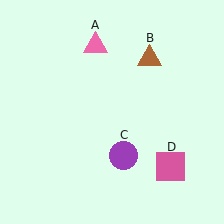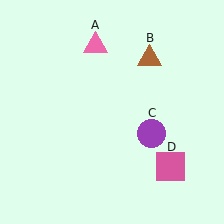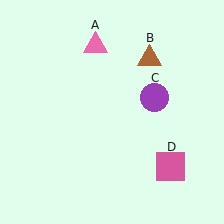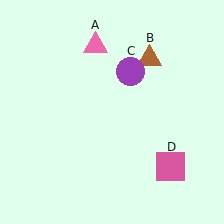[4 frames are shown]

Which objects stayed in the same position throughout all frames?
Pink triangle (object A) and brown triangle (object B) and pink square (object D) remained stationary.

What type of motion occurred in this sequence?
The purple circle (object C) rotated counterclockwise around the center of the scene.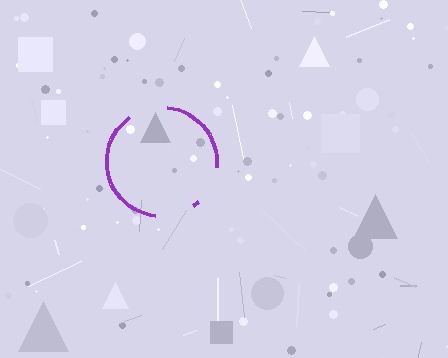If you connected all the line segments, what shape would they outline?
They would outline a circle.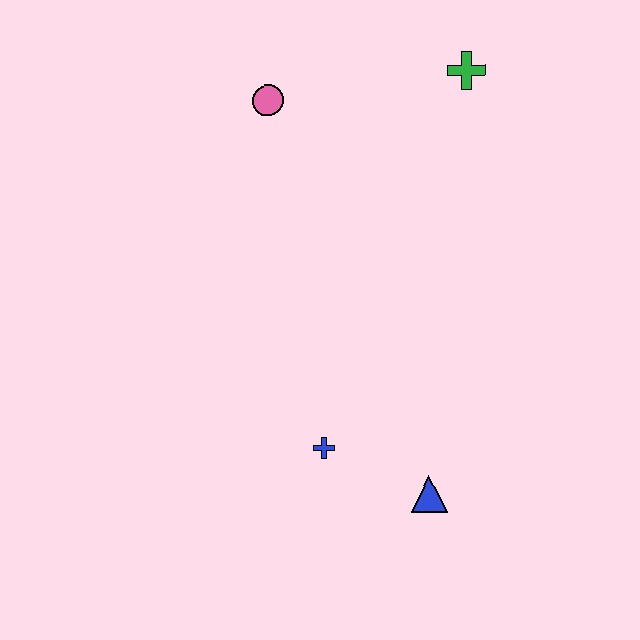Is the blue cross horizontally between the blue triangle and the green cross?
No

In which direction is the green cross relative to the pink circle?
The green cross is to the right of the pink circle.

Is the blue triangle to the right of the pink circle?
Yes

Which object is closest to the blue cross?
The blue triangle is closest to the blue cross.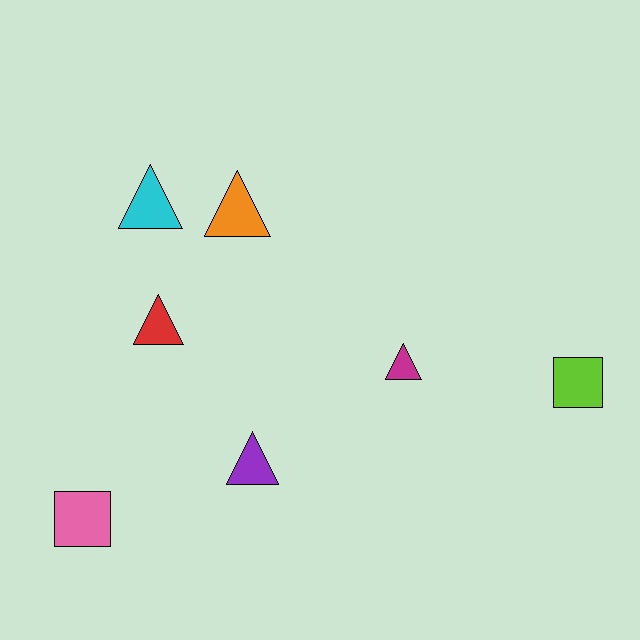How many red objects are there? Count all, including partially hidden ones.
There is 1 red object.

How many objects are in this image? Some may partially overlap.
There are 7 objects.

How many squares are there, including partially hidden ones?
There are 2 squares.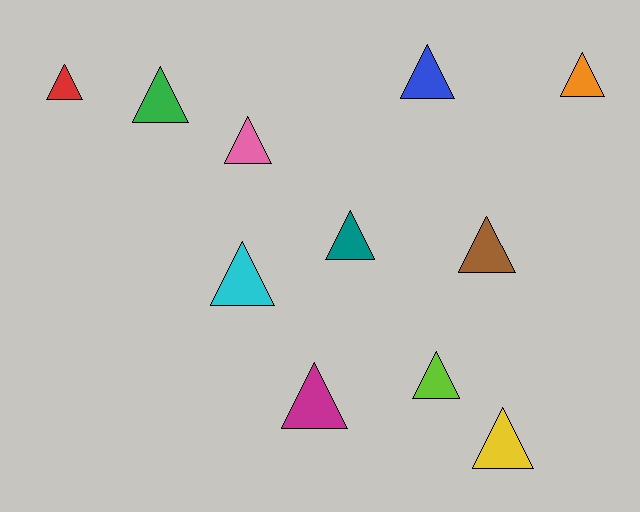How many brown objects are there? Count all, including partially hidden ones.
There is 1 brown object.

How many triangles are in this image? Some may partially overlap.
There are 11 triangles.